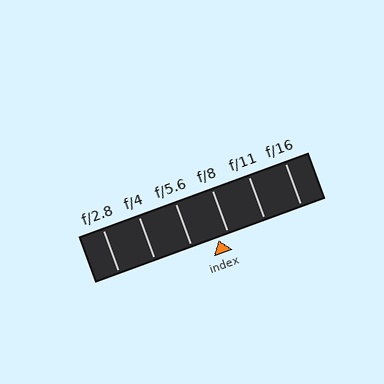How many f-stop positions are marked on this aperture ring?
There are 6 f-stop positions marked.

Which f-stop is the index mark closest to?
The index mark is closest to f/8.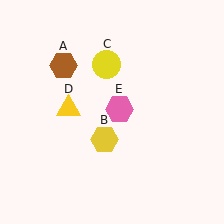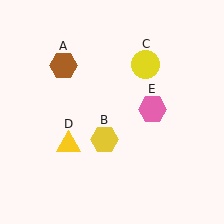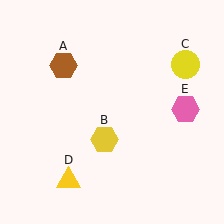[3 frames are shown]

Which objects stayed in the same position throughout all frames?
Brown hexagon (object A) and yellow hexagon (object B) remained stationary.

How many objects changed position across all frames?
3 objects changed position: yellow circle (object C), yellow triangle (object D), pink hexagon (object E).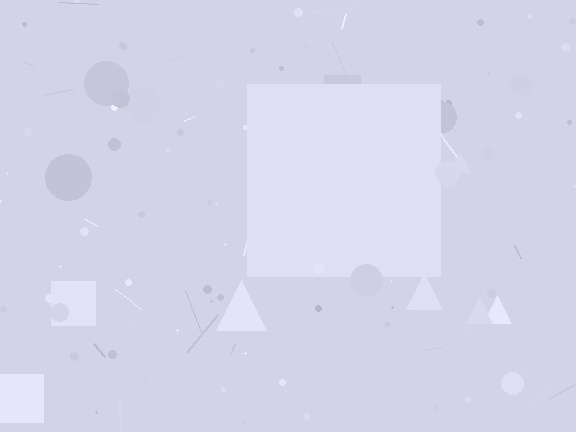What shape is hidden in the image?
A square is hidden in the image.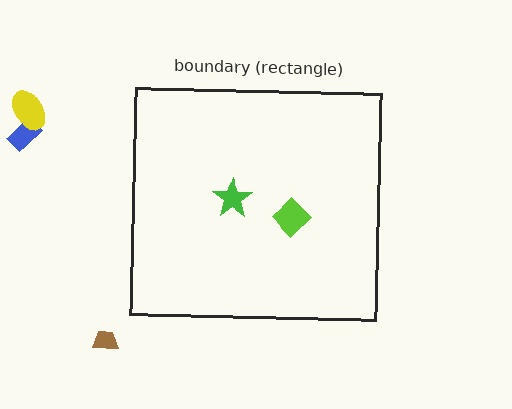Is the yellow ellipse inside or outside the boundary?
Outside.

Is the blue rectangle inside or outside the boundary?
Outside.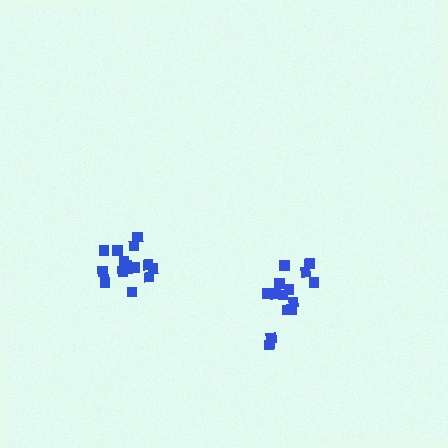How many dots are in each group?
Group 1: 15 dots, Group 2: 14 dots (29 total).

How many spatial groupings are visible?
There are 2 spatial groupings.